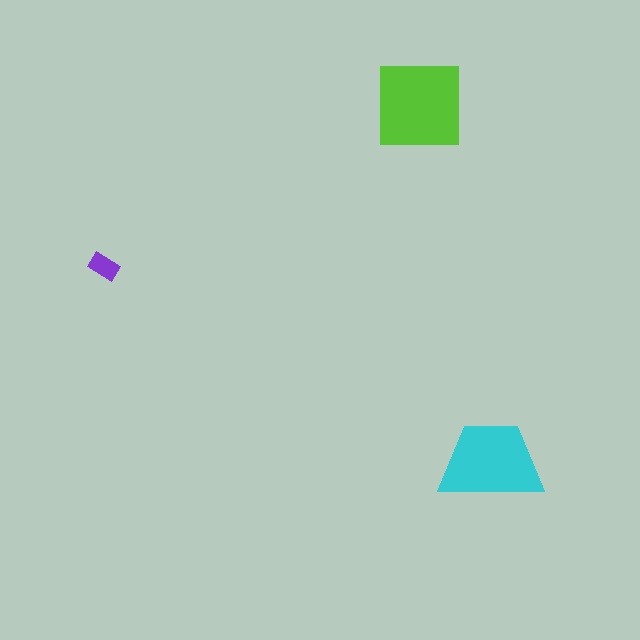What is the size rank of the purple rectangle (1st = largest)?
3rd.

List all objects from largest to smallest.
The lime square, the cyan trapezoid, the purple rectangle.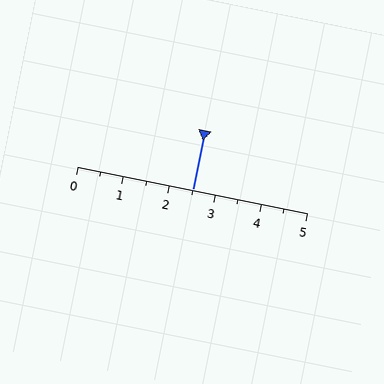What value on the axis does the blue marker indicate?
The marker indicates approximately 2.5.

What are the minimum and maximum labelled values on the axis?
The axis runs from 0 to 5.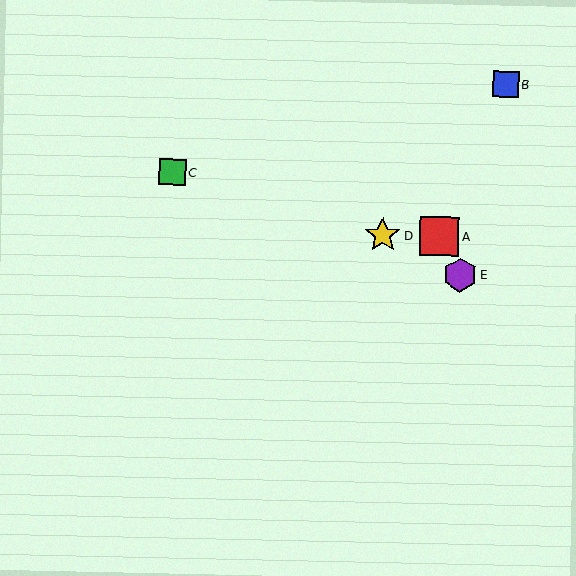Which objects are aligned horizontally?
Objects A, D are aligned horizontally.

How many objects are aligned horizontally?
2 objects (A, D) are aligned horizontally.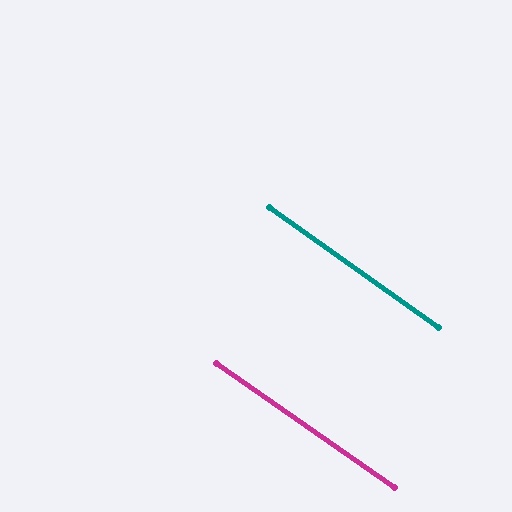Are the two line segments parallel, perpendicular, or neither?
Parallel — their directions differ by only 0.2°.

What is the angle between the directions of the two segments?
Approximately 0 degrees.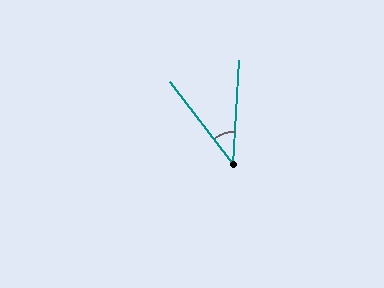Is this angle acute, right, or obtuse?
It is acute.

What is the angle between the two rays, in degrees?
Approximately 41 degrees.